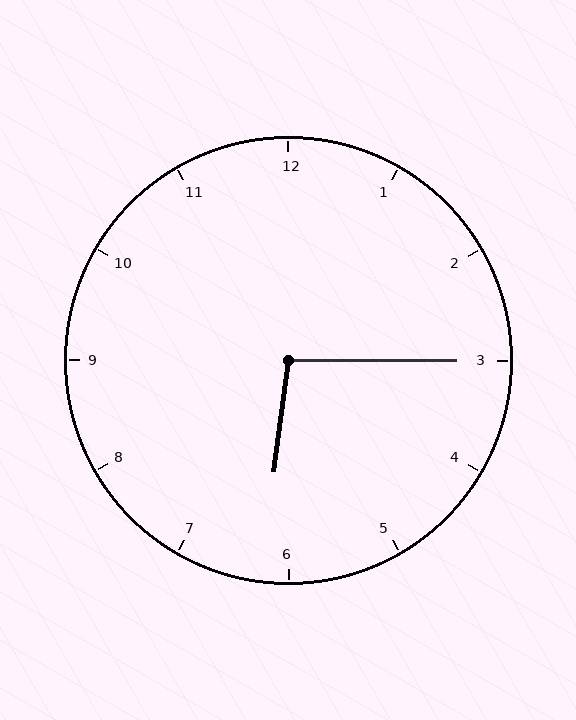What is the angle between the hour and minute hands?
Approximately 98 degrees.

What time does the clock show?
6:15.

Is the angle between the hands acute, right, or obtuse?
It is obtuse.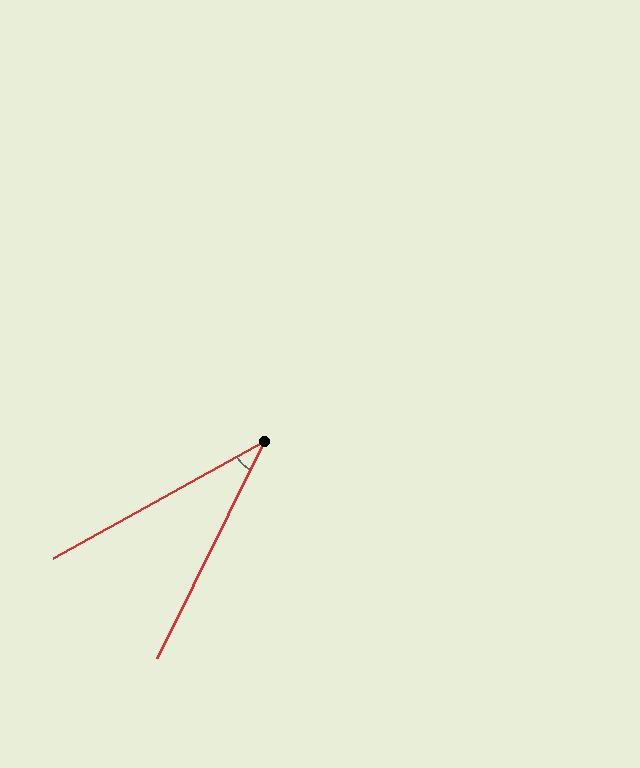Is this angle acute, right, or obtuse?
It is acute.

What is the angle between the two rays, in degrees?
Approximately 35 degrees.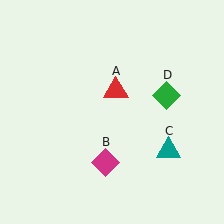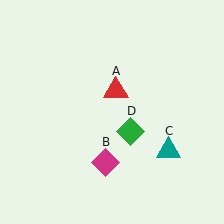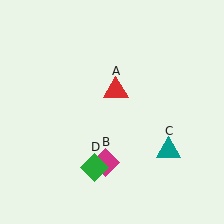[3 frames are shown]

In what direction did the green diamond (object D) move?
The green diamond (object D) moved down and to the left.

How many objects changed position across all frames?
1 object changed position: green diamond (object D).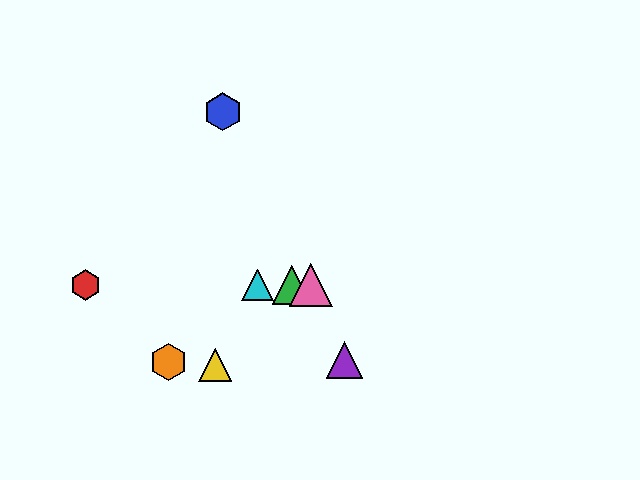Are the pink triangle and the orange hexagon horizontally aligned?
No, the pink triangle is at y≈285 and the orange hexagon is at y≈362.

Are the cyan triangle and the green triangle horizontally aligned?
Yes, both are at y≈285.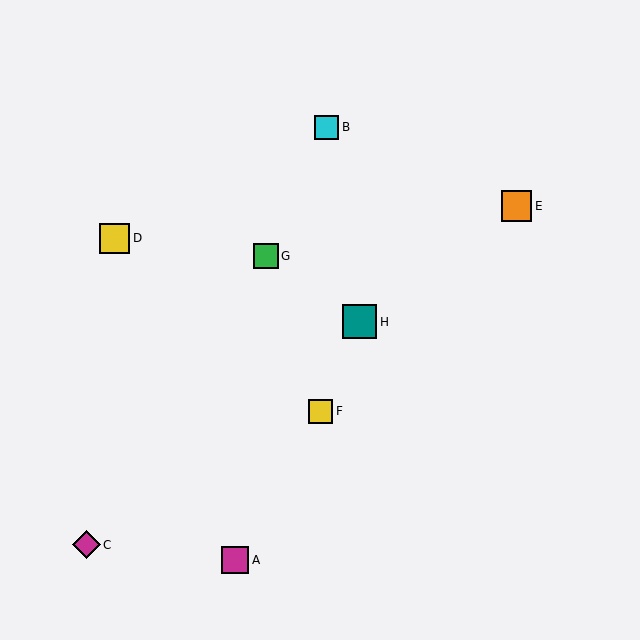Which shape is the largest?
The teal square (labeled H) is the largest.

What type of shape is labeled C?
Shape C is a magenta diamond.